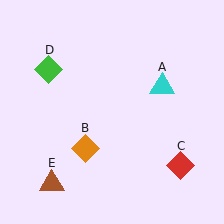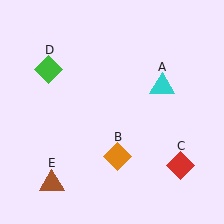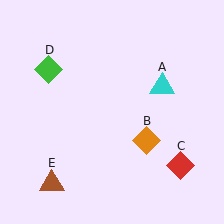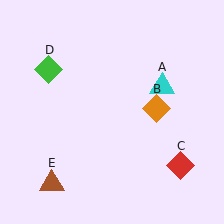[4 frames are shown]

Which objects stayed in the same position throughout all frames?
Cyan triangle (object A) and red diamond (object C) and green diamond (object D) and brown triangle (object E) remained stationary.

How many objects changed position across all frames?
1 object changed position: orange diamond (object B).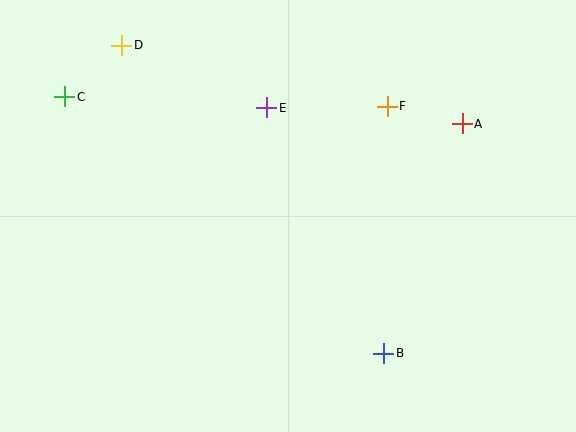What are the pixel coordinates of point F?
Point F is at (387, 106).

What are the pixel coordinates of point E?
Point E is at (267, 108).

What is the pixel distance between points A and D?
The distance between A and D is 349 pixels.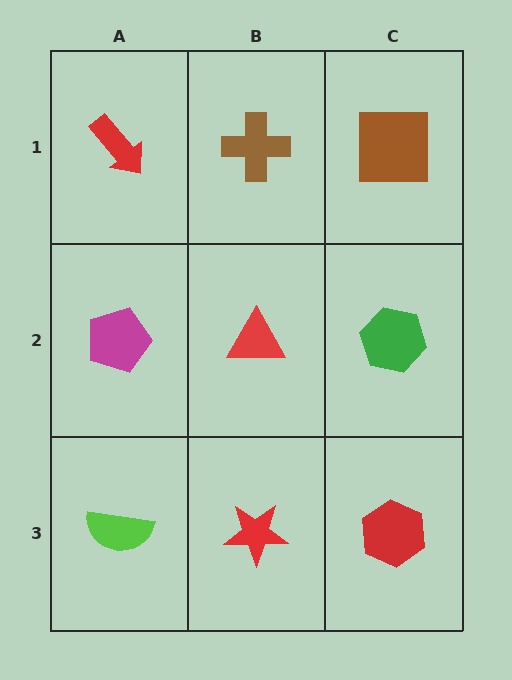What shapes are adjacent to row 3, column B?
A red triangle (row 2, column B), a lime semicircle (row 3, column A), a red hexagon (row 3, column C).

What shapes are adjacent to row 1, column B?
A red triangle (row 2, column B), a red arrow (row 1, column A), a brown square (row 1, column C).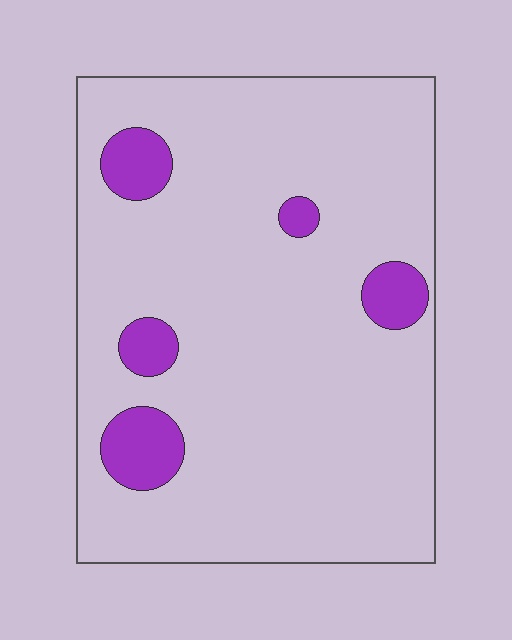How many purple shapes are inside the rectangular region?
5.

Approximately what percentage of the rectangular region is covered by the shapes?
Approximately 10%.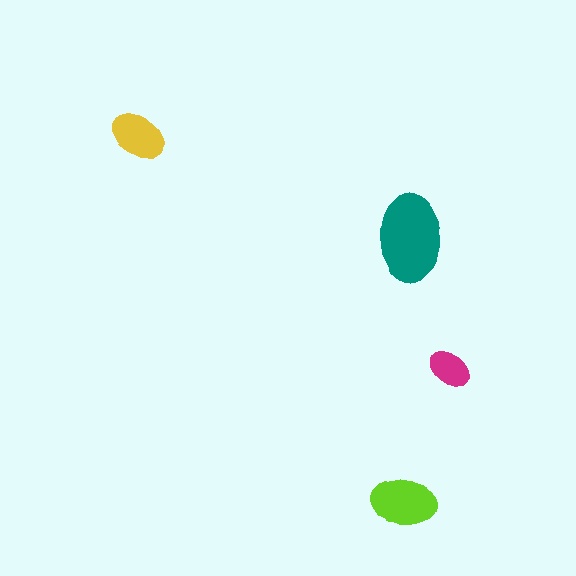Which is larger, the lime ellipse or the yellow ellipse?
The lime one.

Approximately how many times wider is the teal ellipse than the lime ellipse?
About 1.5 times wider.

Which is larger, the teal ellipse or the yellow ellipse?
The teal one.